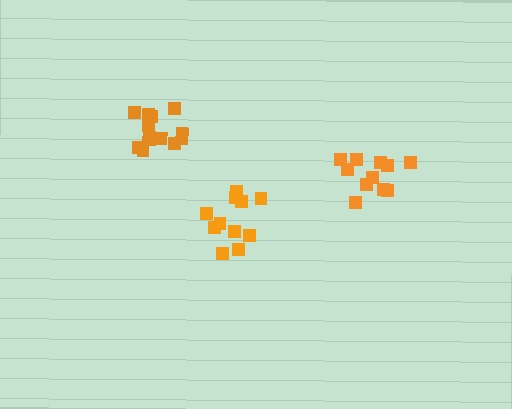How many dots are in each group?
Group 1: 13 dots, Group 2: 11 dots, Group 3: 12 dots (36 total).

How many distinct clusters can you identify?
There are 3 distinct clusters.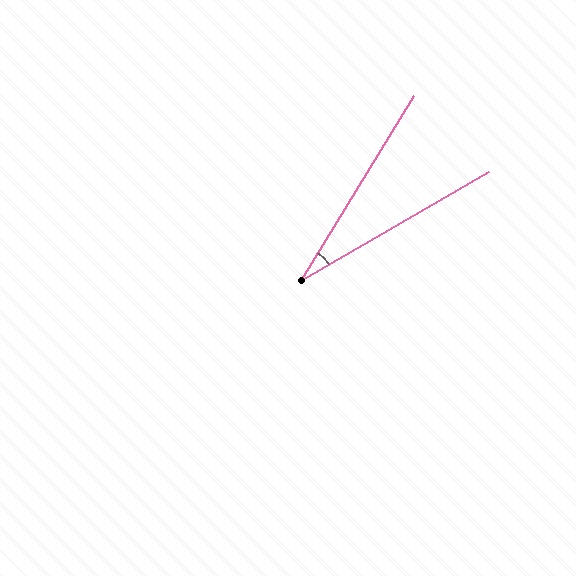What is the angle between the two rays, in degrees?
Approximately 29 degrees.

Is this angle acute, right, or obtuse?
It is acute.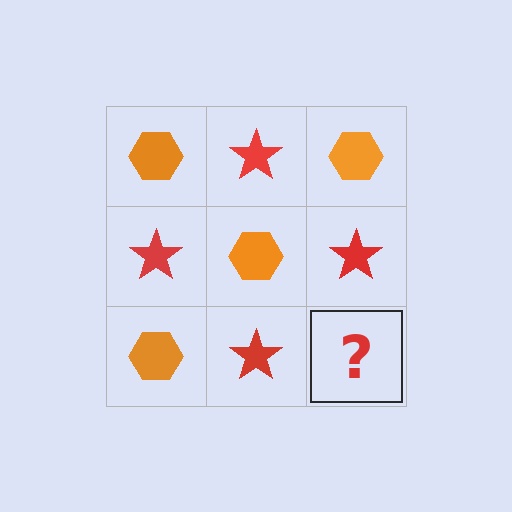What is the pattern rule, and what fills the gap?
The rule is that it alternates orange hexagon and red star in a checkerboard pattern. The gap should be filled with an orange hexagon.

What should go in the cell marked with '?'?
The missing cell should contain an orange hexagon.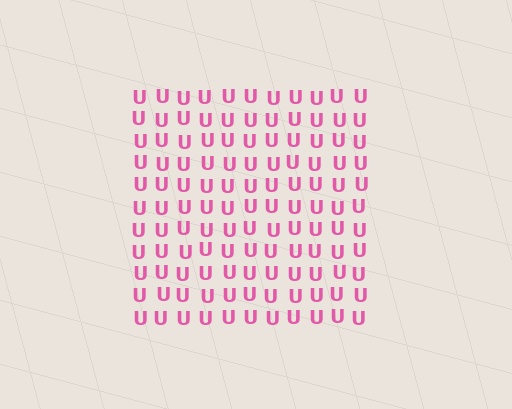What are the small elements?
The small elements are letter U's.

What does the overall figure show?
The overall figure shows a square.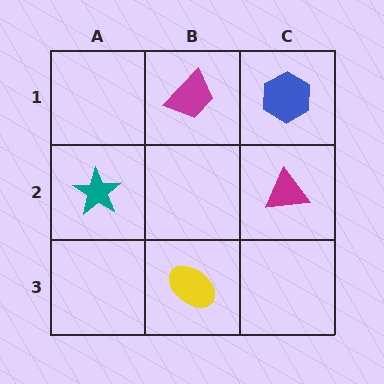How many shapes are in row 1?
2 shapes.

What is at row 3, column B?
A yellow ellipse.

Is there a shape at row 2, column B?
No, that cell is empty.